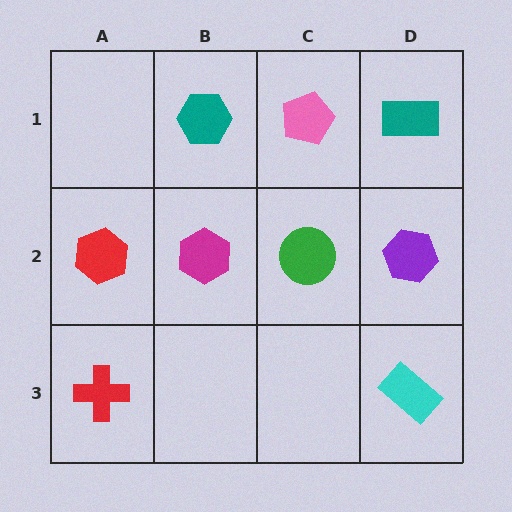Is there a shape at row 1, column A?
No, that cell is empty.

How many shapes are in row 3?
2 shapes.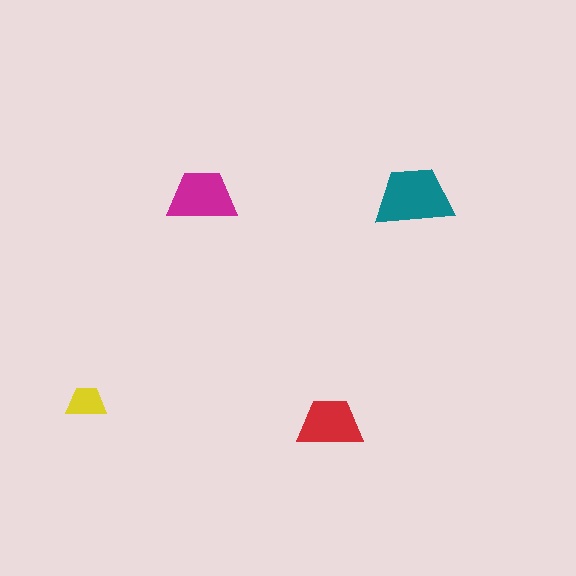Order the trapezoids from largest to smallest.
the teal one, the magenta one, the red one, the yellow one.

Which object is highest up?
The magenta trapezoid is topmost.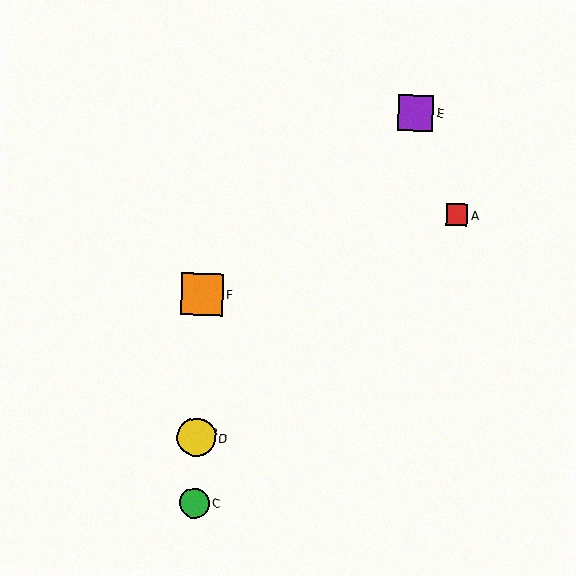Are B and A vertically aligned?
No, B is at x≈197 and A is at x≈457.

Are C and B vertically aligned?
Yes, both are at x≈194.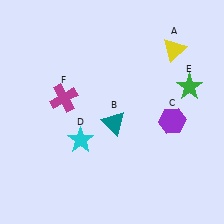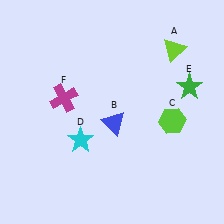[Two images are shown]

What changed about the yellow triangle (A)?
In Image 1, A is yellow. In Image 2, it changed to lime.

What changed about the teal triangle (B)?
In Image 1, B is teal. In Image 2, it changed to blue.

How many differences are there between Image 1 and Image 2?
There are 3 differences between the two images.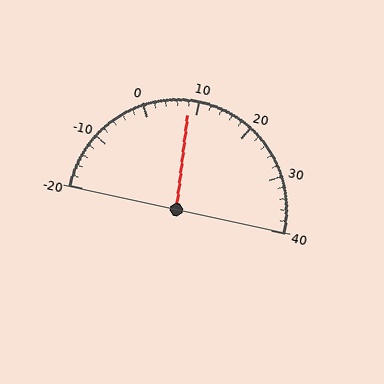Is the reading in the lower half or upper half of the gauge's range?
The reading is in the lower half of the range (-20 to 40).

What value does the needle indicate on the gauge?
The needle indicates approximately 8.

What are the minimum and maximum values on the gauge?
The gauge ranges from -20 to 40.